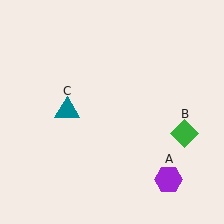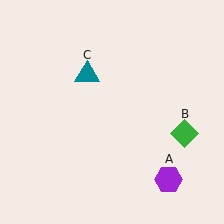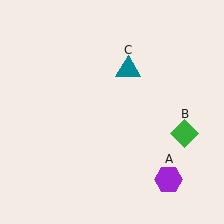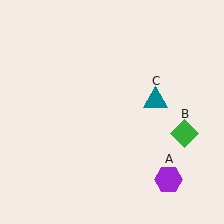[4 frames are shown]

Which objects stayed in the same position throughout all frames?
Purple hexagon (object A) and green diamond (object B) remained stationary.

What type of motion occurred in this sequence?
The teal triangle (object C) rotated clockwise around the center of the scene.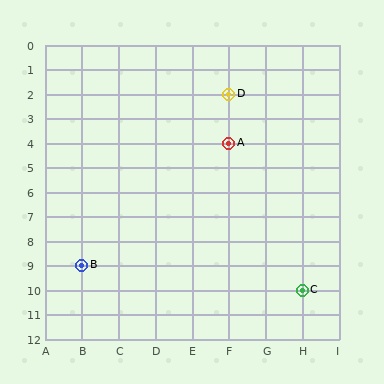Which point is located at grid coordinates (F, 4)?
Point A is at (F, 4).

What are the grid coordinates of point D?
Point D is at grid coordinates (F, 2).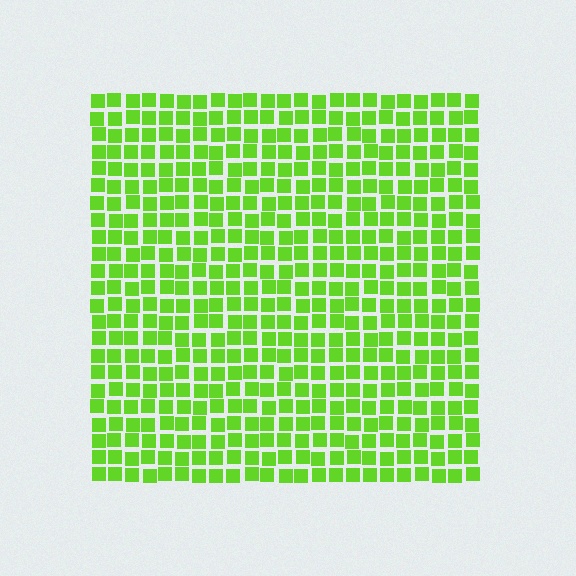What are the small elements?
The small elements are squares.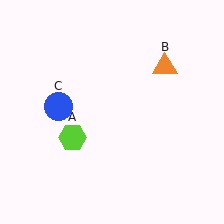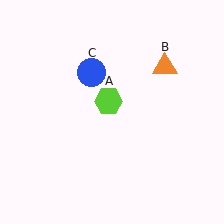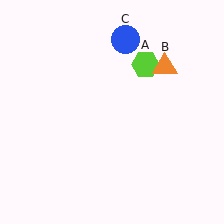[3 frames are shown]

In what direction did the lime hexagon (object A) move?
The lime hexagon (object A) moved up and to the right.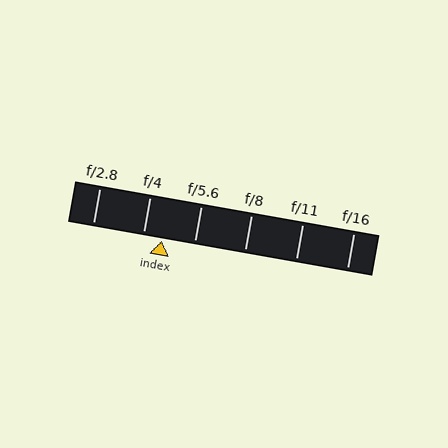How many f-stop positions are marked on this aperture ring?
There are 6 f-stop positions marked.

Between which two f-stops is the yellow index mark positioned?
The index mark is between f/4 and f/5.6.